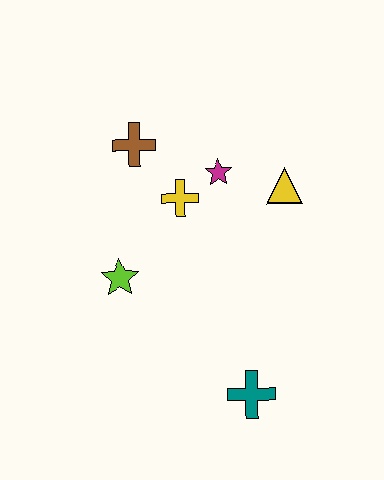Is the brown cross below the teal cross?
No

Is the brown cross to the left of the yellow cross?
Yes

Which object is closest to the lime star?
The yellow cross is closest to the lime star.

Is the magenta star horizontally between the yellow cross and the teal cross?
Yes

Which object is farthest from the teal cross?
The brown cross is farthest from the teal cross.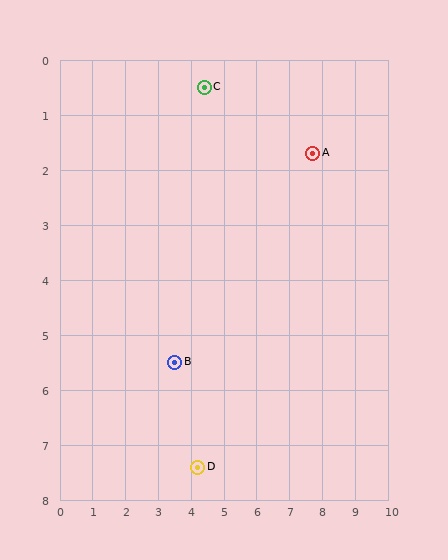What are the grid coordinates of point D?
Point D is at approximately (4.2, 7.4).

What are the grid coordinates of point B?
Point B is at approximately (3.5, 5.5).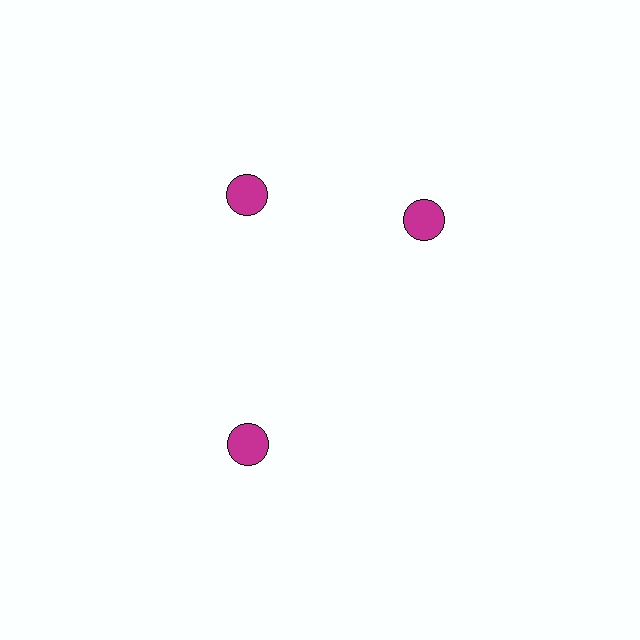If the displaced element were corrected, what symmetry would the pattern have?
It would have 3-fold rotational symmetry — the pattern would map onto itself every 120 degrees.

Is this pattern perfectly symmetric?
No. The 3 magenta circles are arranged in a ring, but one element near the 3 o'clock position is rotated out of alignment along the ring, breaking the 3-fold rotational symmetry.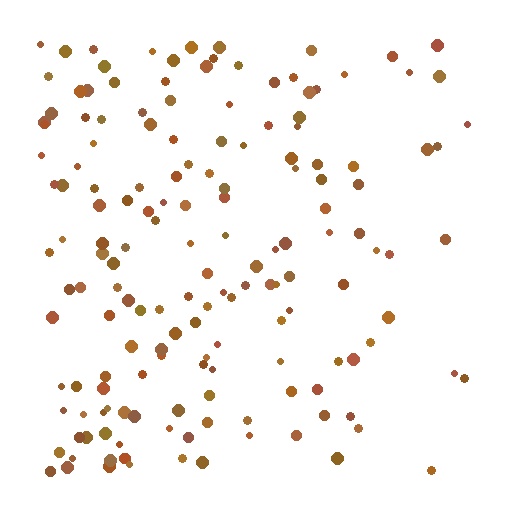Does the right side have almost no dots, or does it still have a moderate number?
Still a moderate number, just noticeably fewer than the left.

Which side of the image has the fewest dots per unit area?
The right.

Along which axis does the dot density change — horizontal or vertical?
Horizontal.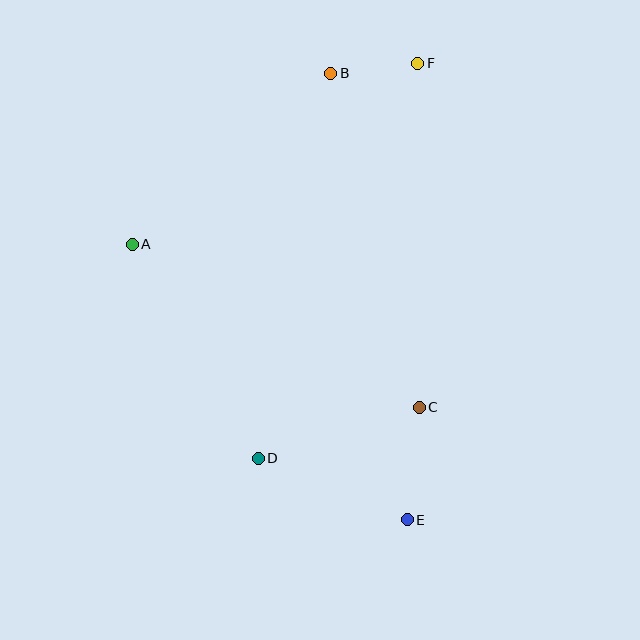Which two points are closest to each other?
Points B and F are closest to each other.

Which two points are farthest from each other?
Points E and F are farthest from each other.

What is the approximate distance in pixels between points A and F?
The distance between A and F is approximately 338 pixels.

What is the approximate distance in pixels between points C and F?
The distance between C and F is approximately 344 pixels.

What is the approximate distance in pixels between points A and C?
The distance between A and C is approximately 330 pixels.